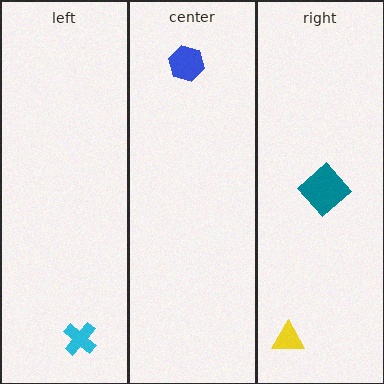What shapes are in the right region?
The teal diamond, the yellow triangle.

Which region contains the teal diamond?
The right region.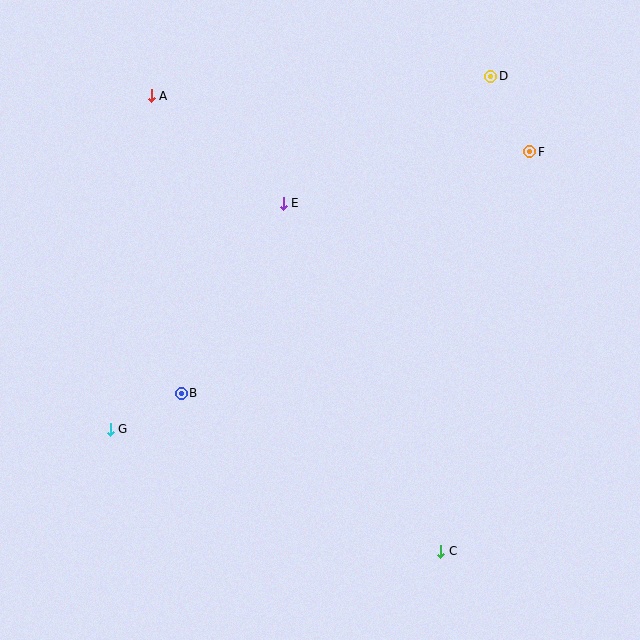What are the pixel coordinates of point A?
Point A is at (151, 96).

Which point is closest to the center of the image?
Point E at (283, 203) is closest to the center.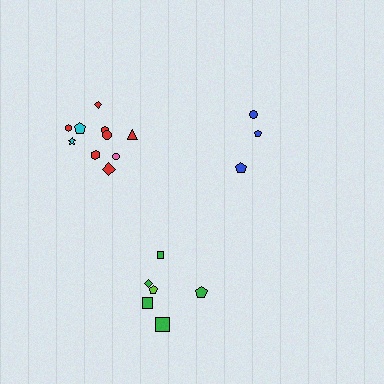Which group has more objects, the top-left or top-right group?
The top-left group.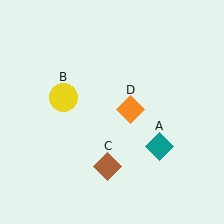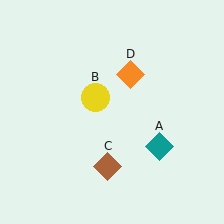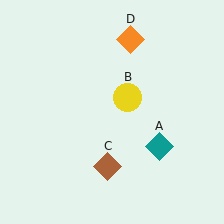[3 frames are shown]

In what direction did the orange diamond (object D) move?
The orange diamond (object D) moved up.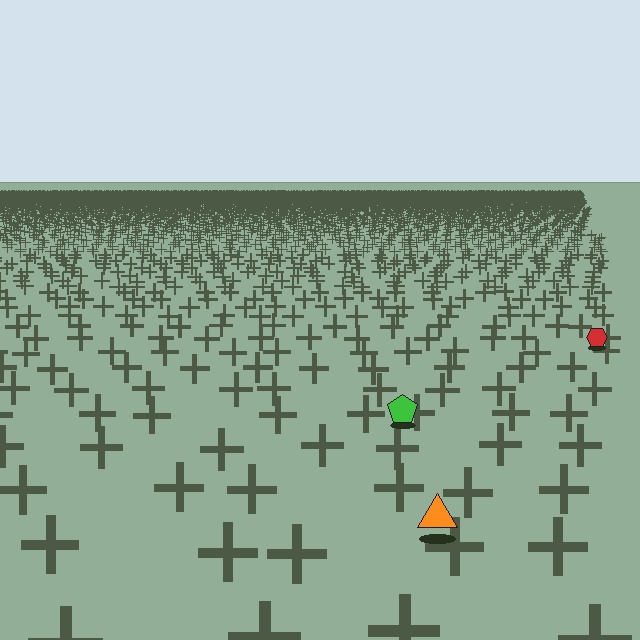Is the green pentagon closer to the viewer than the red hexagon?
Yes. The green pentagon is closer — you can tell from the texture gradient: the ground texture is coarser near it.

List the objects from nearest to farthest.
From nearest to farthest: the orange triangle, the green pentagon, the red hexagon.